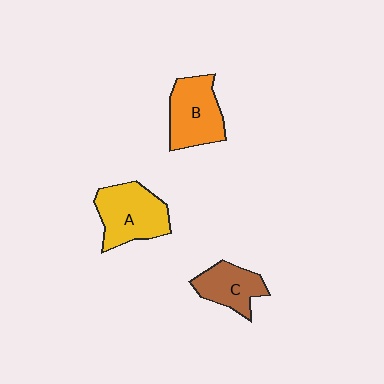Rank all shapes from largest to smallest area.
From largest to smallest: A (yellow), B (orange), C (brown).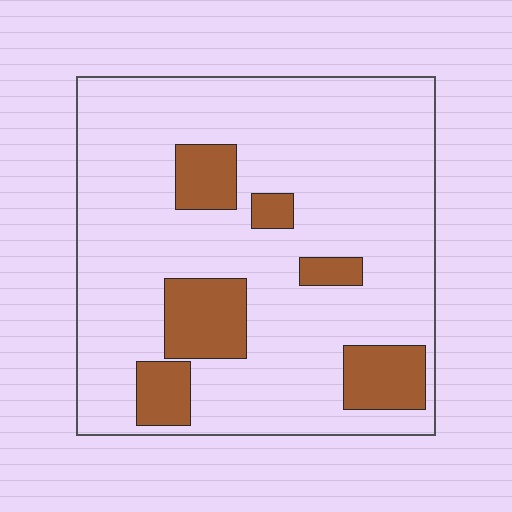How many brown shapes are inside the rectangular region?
6.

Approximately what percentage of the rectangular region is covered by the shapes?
Approximately 20%.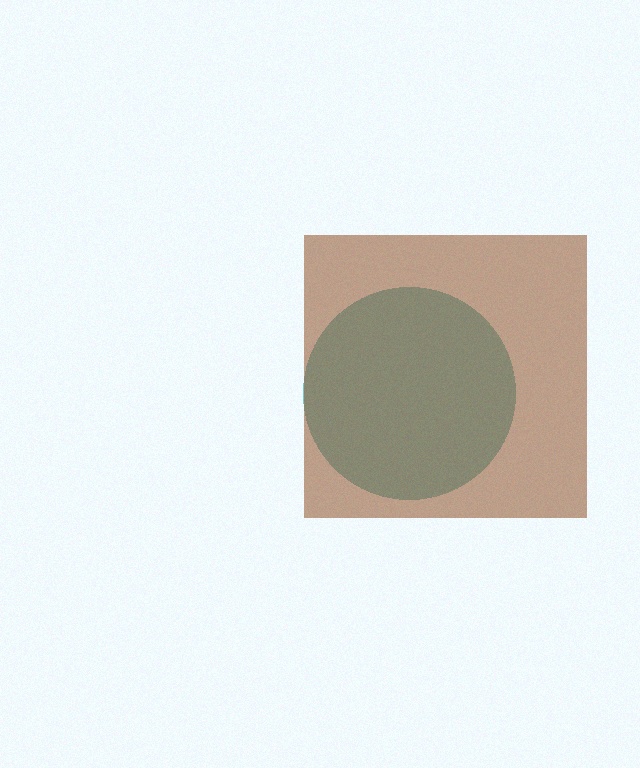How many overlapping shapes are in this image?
There are 2 overlapping shapes in the image.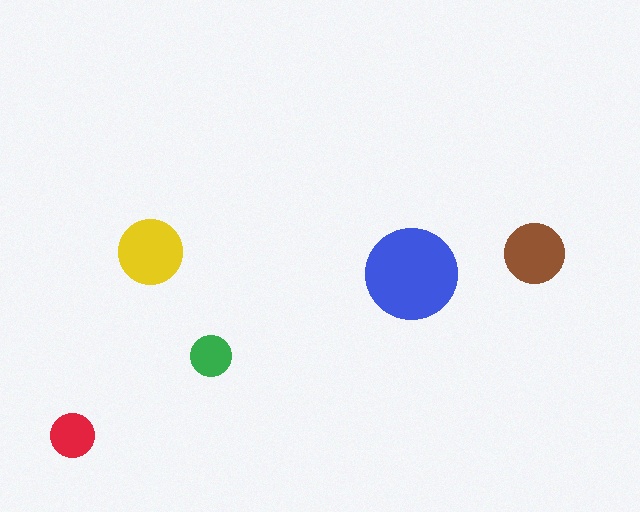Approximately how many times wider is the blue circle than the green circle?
About 2 times wider.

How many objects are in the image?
There are 5 objects in the image.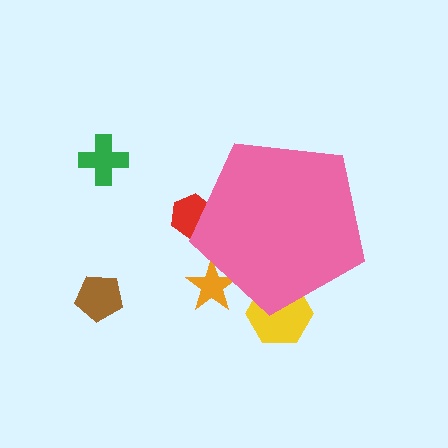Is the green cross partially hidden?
No, the green cross is fully visible.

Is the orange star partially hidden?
Yes, the orange star is partially hidden behind the pink pentagon.